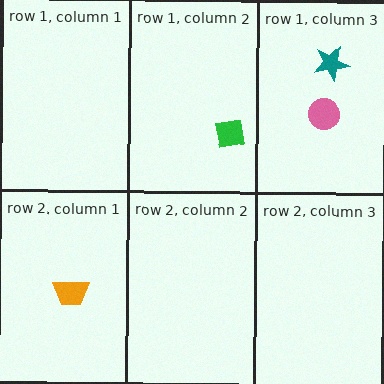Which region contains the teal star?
The row 1, column 3 region.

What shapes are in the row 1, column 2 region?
The green square.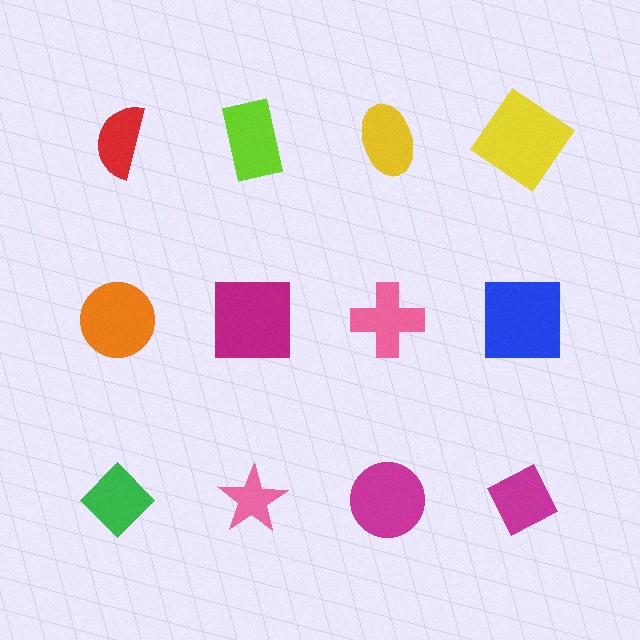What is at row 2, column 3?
A pink cross.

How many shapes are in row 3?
4 shapes.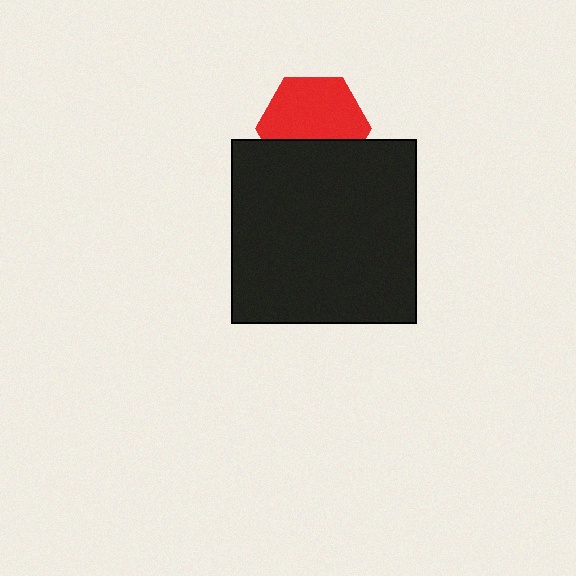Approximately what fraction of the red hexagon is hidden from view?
Roughly 36% of the red hexagon is hidden behind the black square.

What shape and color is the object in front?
The object in front is a black square.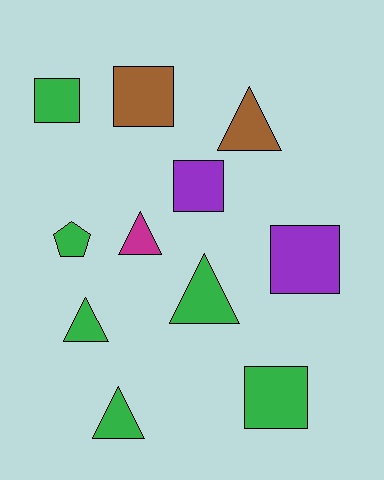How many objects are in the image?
There are 11 objects.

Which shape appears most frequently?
Square, with 5 objects.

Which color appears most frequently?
Green, with 6 objects.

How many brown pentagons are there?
There are no brown pentagons.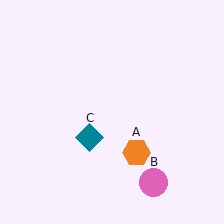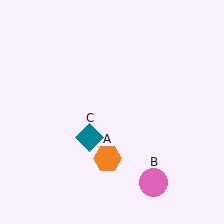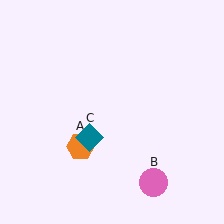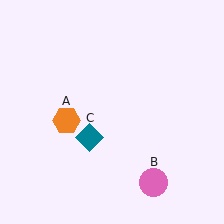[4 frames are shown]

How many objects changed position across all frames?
1 object changed position: orange hexagon (object A).